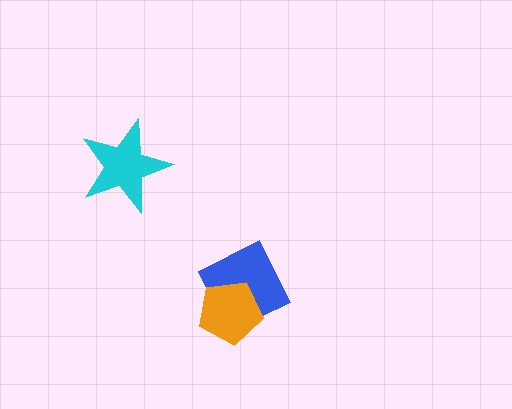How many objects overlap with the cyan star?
0 objects overlap with the cyan star.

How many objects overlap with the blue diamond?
1 object overlaps with the blue diamond.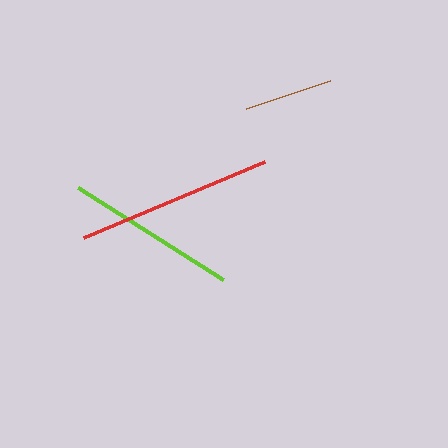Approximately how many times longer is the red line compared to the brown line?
The red line is approximately 2.2 times the length of the brown line.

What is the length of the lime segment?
The lime segment is approximately 171 pixels long.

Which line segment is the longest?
The red line is the longest at approximately 197 pixels.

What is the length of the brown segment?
The brown segment is approximately 88 pixels long.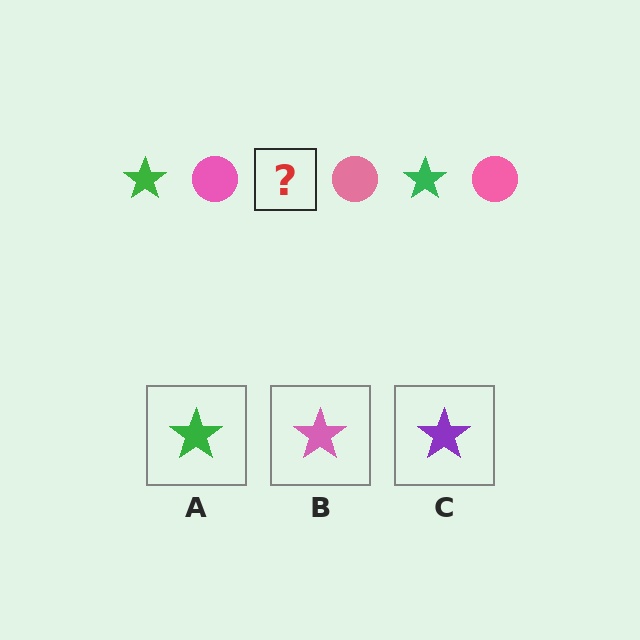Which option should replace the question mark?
Option A.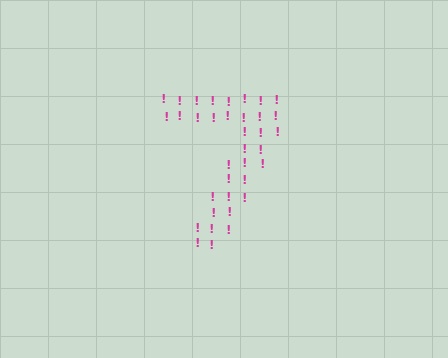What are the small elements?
The small elements are exclamation marks.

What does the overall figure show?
The overall figure shows the digit 7.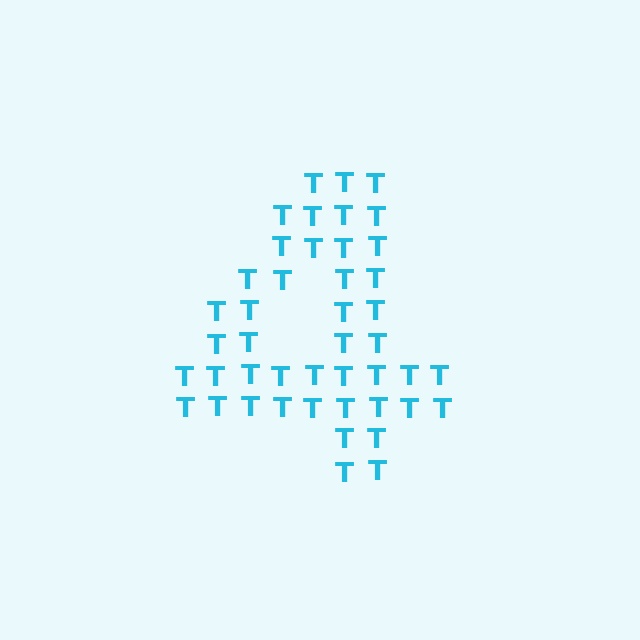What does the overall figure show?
The overall figure shows the digit 4.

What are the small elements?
The small elements are letter T's.